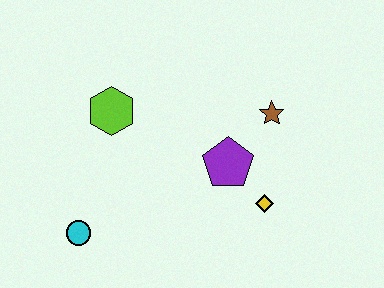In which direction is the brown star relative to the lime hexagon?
The brown star is to the right of the lime hexagon.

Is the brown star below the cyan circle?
No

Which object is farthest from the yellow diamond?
The cyan circle is farthest from the yellow diamond.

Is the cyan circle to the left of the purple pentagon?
Yes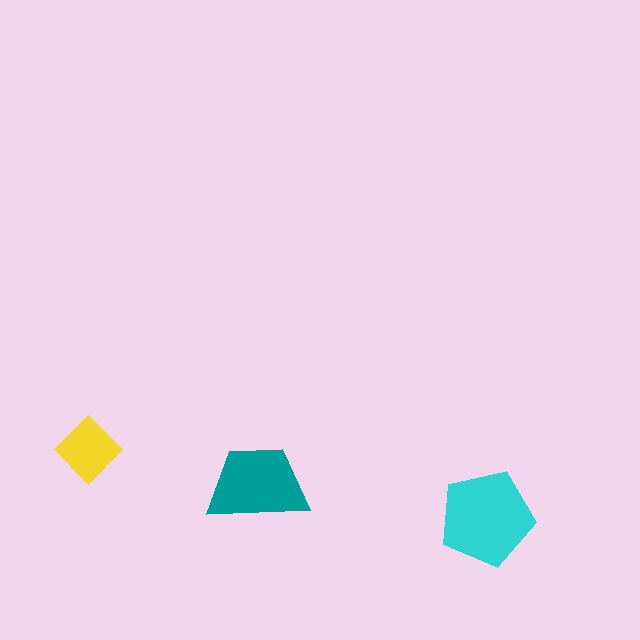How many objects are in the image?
There are 3 objects in the image.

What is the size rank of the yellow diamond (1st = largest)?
3rd.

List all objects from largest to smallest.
The cyan pentagon, the teal trapezoid, the yellow diamond.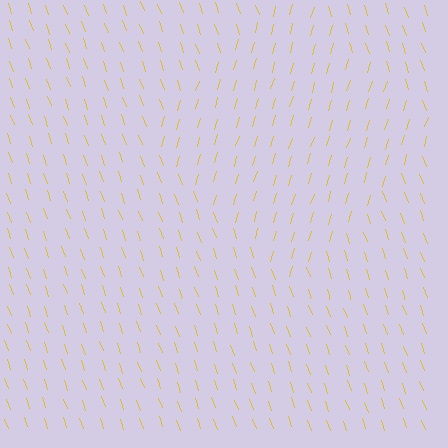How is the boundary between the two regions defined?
The boundary is defined purely by a change in line orientation (approximately 37 degrees difference). All lines are the same color and thickness.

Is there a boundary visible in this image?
Yes, there is a texture boundary formed by a change in line orientation.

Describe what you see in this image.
The image is filled with small yellow line segments. A diamond region in the image has lines oriented differently from the surrounding lines, creating a visible texture boundary.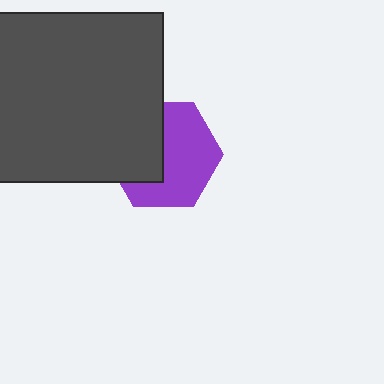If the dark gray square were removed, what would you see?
You would see the complete purple hexagon.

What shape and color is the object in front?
The object in front is a dark gray square.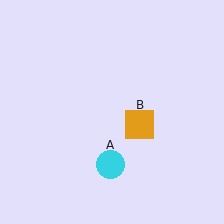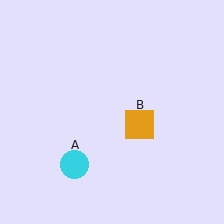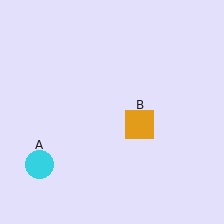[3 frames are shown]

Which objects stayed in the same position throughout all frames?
Orange square (object B) remained stationary.